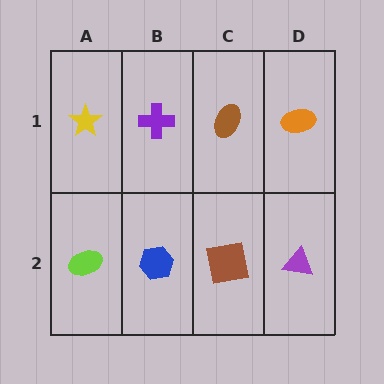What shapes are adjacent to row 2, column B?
A purple cross (row 1, column B), a lime ellipse (row 2, column A), a brown square (row 2, column C).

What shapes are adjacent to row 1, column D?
A purple triangle (row 2, column D), a brown ellipse (row 1, column C).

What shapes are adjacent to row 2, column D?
An orange ellipse (row 1, column D), a brown square (row 2, column C).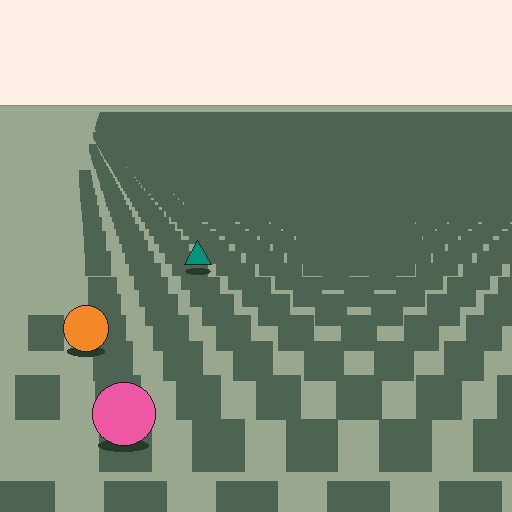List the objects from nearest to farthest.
From nearest to farthest: the pink circle, the orange circle, the teal triangle.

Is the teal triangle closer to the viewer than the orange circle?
No. The orange circle is closer — you can tell from the texture gradient: the ground texture is coarser near it.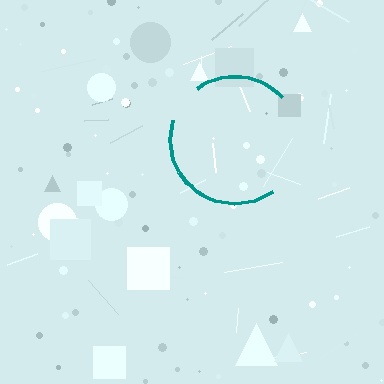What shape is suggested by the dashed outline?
The dashed outline suggests a circle.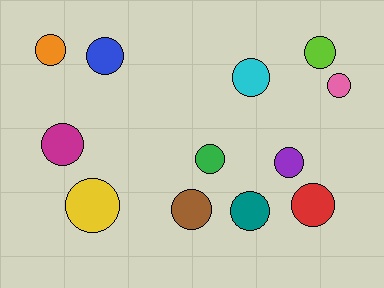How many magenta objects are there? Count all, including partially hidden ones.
There is 1 magenta object.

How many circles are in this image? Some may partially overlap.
There are 12 circles.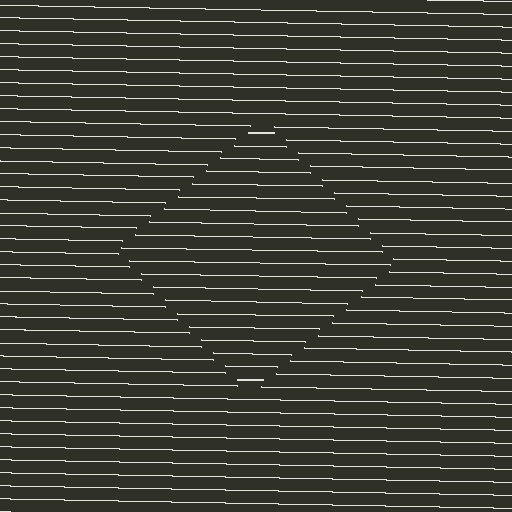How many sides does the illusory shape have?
4 sides — the line-ends trace a square.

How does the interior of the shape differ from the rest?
The interior of the shape contains the same grating, shifted by half a period — the contour is defined by the phase discontinuity where line-ends from the inner and outer gratings abut.